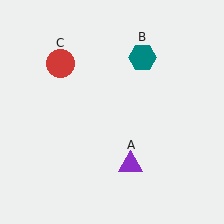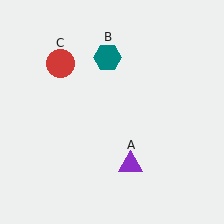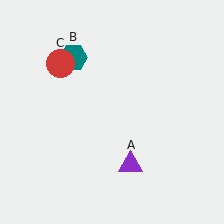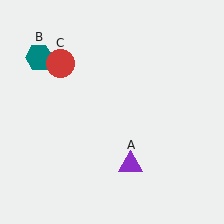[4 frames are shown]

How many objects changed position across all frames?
1 object changed position: teal hexagon (object B).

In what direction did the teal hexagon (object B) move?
The teal hexagon (object B) moved left.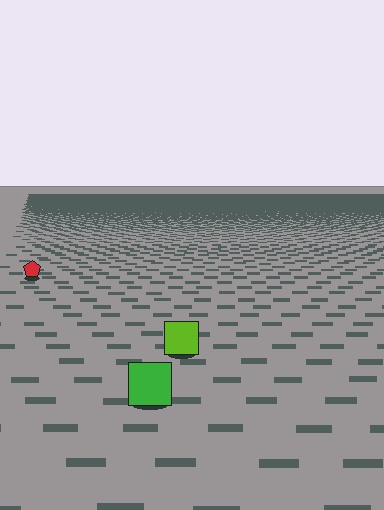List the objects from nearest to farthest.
From nearest to farthest: the green square, the lime square, the red pentagon.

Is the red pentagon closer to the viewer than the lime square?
No. The lime square is closer — you can tell from the texture gradient: the ground texture is coarser near it.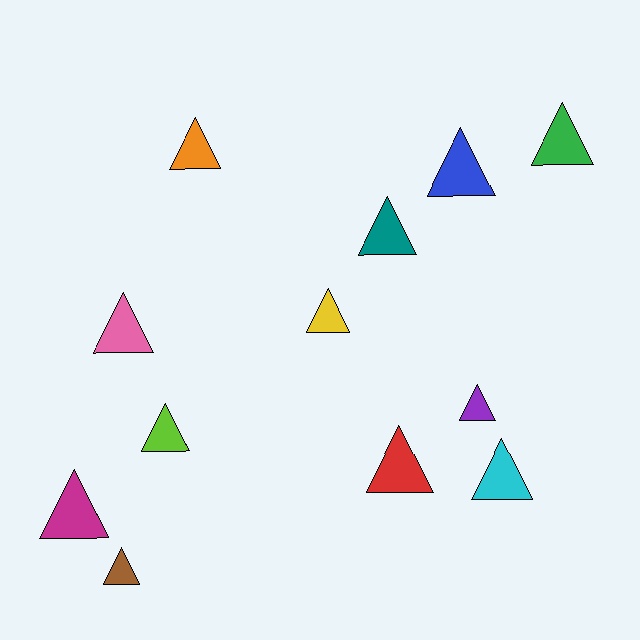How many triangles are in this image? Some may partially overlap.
There are 12 triangles.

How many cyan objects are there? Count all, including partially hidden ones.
There is 1 cyan object.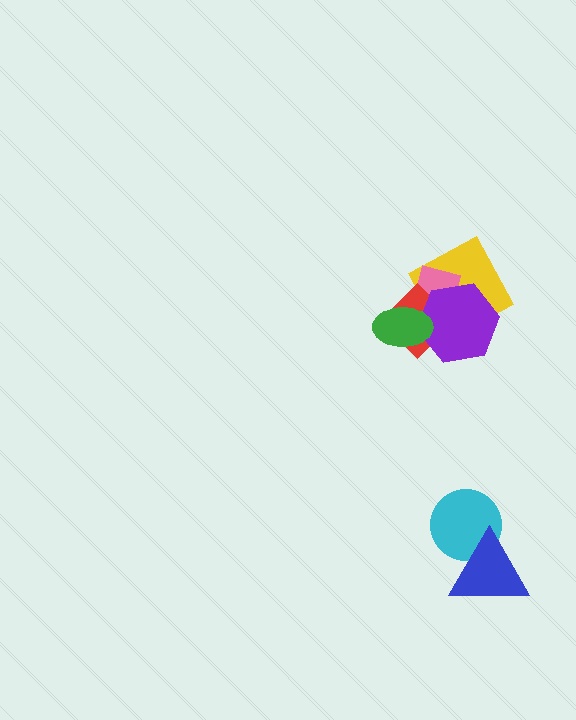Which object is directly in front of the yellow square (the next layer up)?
The pink rectangle is directly in front of the yellow square.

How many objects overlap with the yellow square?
3 objects overlap with the yellow square.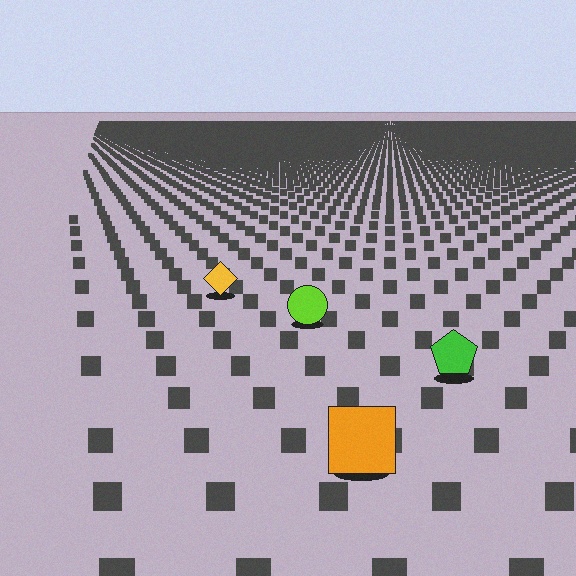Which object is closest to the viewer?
The orange square is closest. The texture marks near it are larger and more spread out.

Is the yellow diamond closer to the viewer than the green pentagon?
No. The green pentagon is closer — you can tell from the texture gradient: the ground texture is coarser near it.